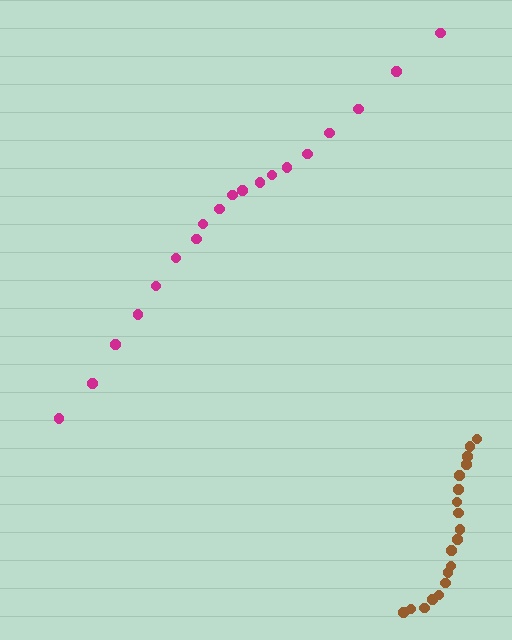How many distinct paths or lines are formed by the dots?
There are 2 distinct paths.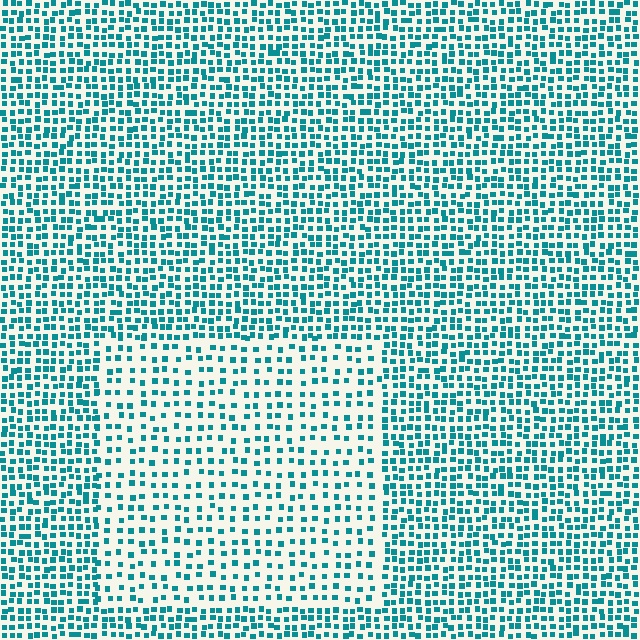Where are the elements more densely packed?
The elements are more densely packed outside the rectangle boundary.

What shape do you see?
I see a rectangle.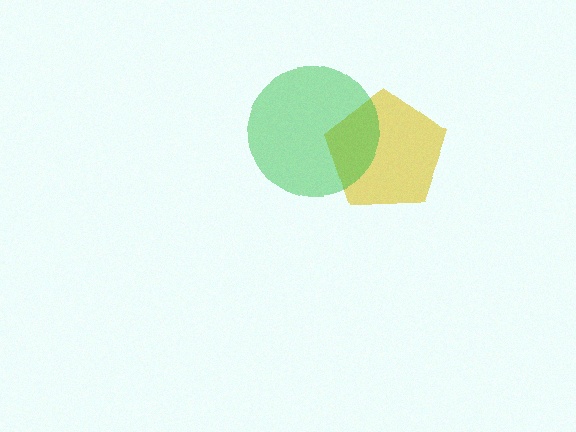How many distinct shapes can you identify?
There are 2 distinct shapes: a yellow pentagon, a green circle.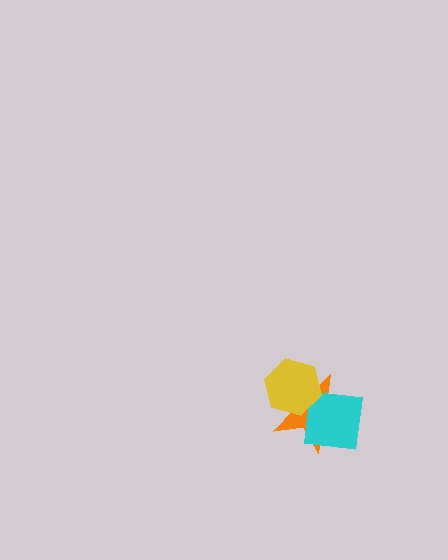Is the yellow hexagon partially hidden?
No, no other shape covers it.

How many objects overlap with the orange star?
2 objects overlap with the orange star.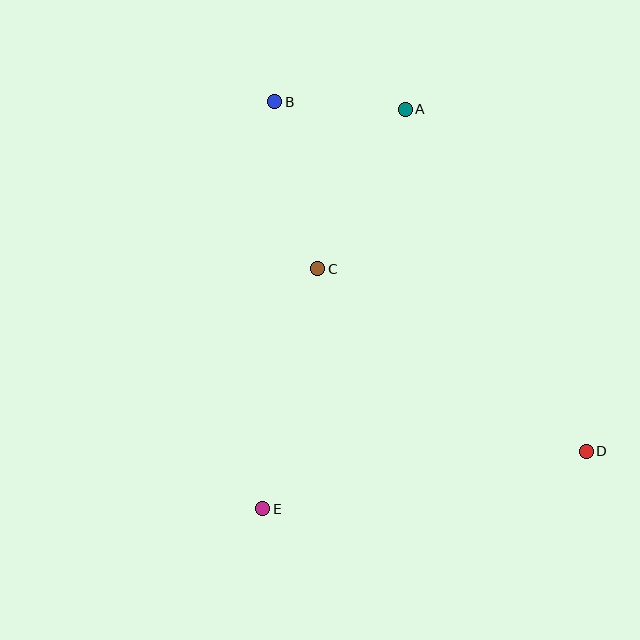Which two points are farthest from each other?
Points B and D are farthest from each other.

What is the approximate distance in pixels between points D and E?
The distance between D and E is approximately 328 pixels.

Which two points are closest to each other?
Points A and B are closest to each other.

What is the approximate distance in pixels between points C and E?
The distance between C and E is approximately 246 pixels.